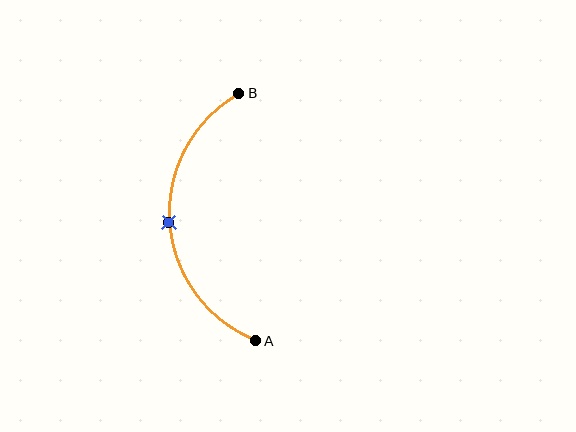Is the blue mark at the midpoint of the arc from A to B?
Yes. The blue mark lies on the arc at equal arc-length from both A and B — it is the arc midpoint.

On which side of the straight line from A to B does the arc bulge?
The arc bulges to the left of the straight line connecting A and B.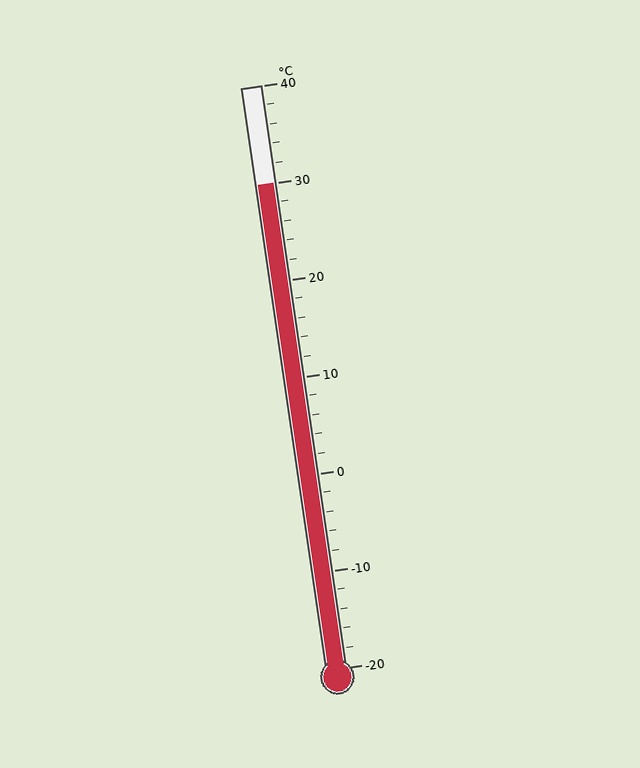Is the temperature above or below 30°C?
The temperature is at 30°C.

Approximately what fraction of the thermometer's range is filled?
The thermometer is filled to approximately 85% of its range.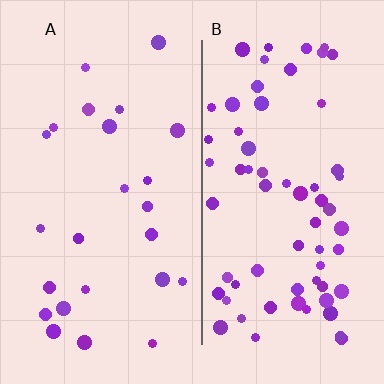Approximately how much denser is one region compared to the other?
Approximately 2.7× — region B over region A.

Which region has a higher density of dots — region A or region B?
B (the right).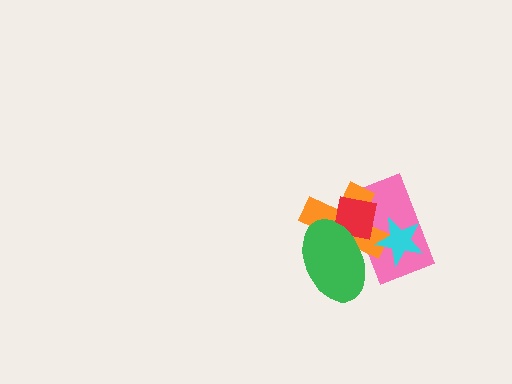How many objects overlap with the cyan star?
2 objects overlap with the cyan star.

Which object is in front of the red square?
The green ellipse is in front of the red square.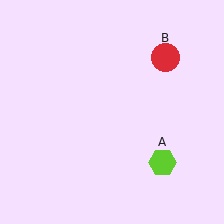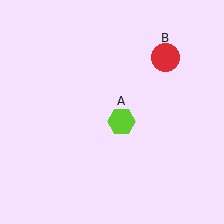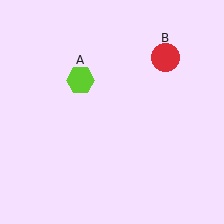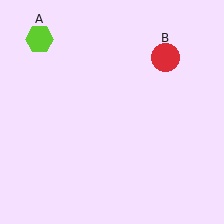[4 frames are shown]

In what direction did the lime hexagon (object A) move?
The lime hexagon (object A) moved up and to the left.